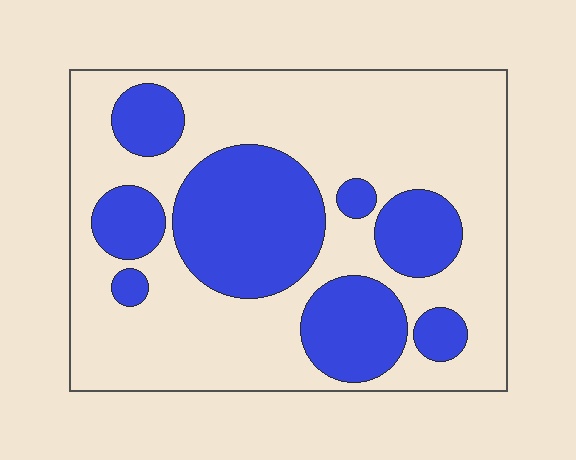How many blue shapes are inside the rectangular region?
8.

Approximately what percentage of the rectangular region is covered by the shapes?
Approximately 35%.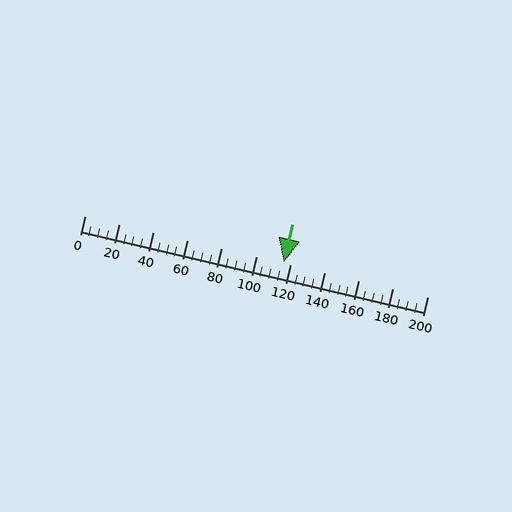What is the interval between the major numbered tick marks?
The major tick marks are spaced 20 units apart.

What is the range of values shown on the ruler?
The ruler shows values from 0 to 200.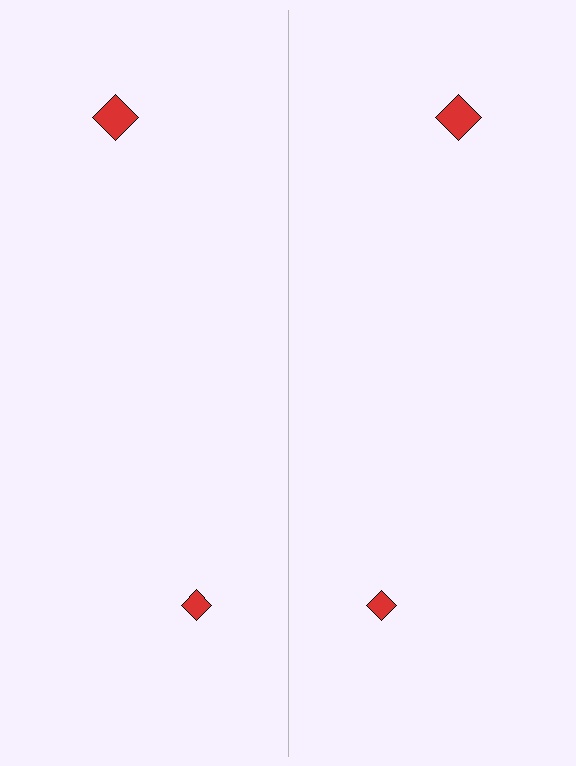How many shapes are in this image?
There are 4 shapes in this image.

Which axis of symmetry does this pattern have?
The pattern has a vertical axis of symmetry running through the center of the image.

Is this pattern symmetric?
Yes, this pattern has bilateral (reflection) symmetry.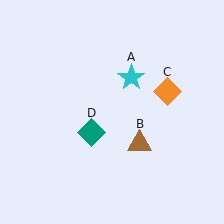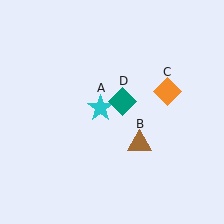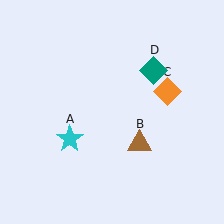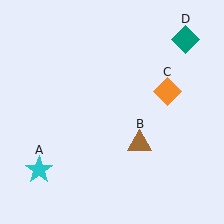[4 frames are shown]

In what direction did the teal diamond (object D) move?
The teal diamond (object D) moved up and to the right.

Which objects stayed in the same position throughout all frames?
Brown triangle (object B) and orange diamond (object C) remained stationary.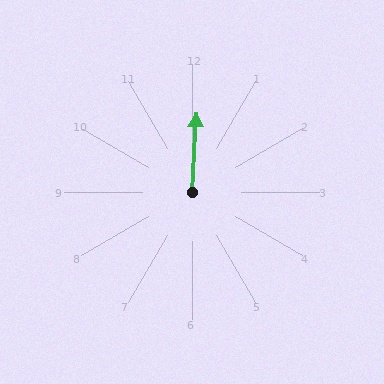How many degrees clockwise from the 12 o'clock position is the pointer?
Approximately 3 degrees.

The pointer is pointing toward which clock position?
Roughly 12 o'clock.